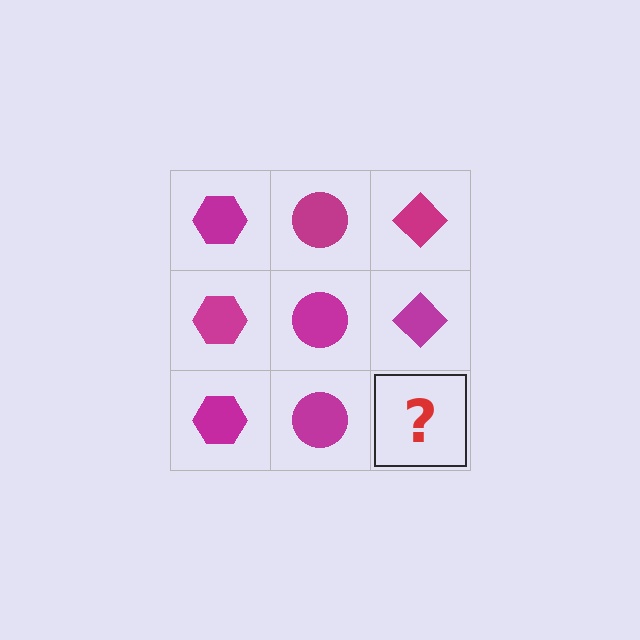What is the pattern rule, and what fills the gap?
The rule is that each column has a consistent shape. The gap should be filled with a magenta diamond.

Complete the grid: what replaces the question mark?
The question mark should be replaced with a magenta diamond.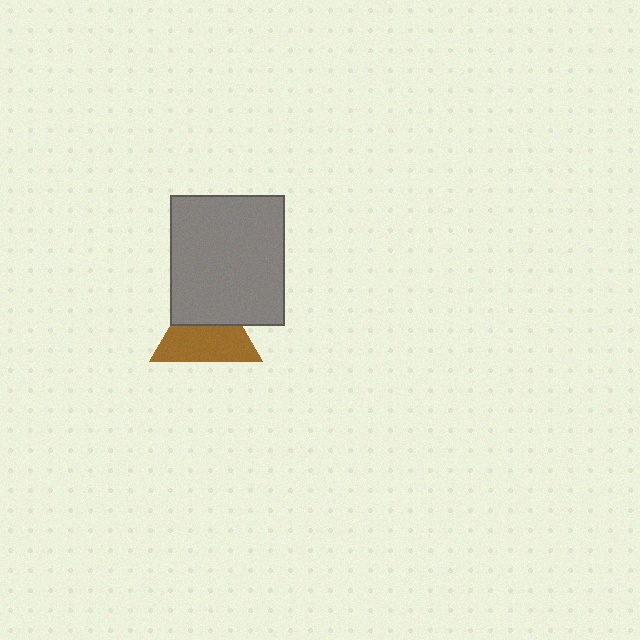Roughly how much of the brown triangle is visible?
About half of it is visible (roughly 60%).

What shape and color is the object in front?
The object in front is a gray rectangle.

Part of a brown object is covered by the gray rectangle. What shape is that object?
It is a triangle.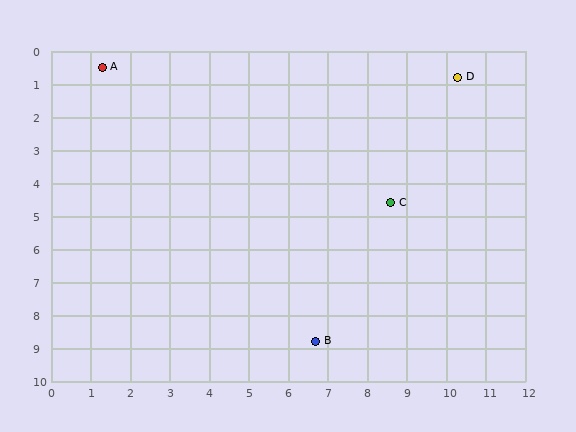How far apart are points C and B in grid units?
Points C and B are about 4.6 grid units apart.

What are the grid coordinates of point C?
Point C is at approximately (8.6, 4.6).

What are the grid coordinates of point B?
Point B is at approximately (6.7, 8.8).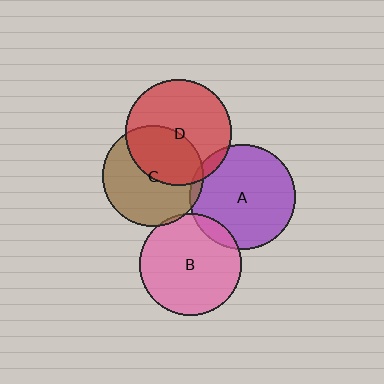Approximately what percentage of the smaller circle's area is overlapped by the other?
Approximately 45%.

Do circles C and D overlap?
Yes.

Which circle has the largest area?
Circle D (red).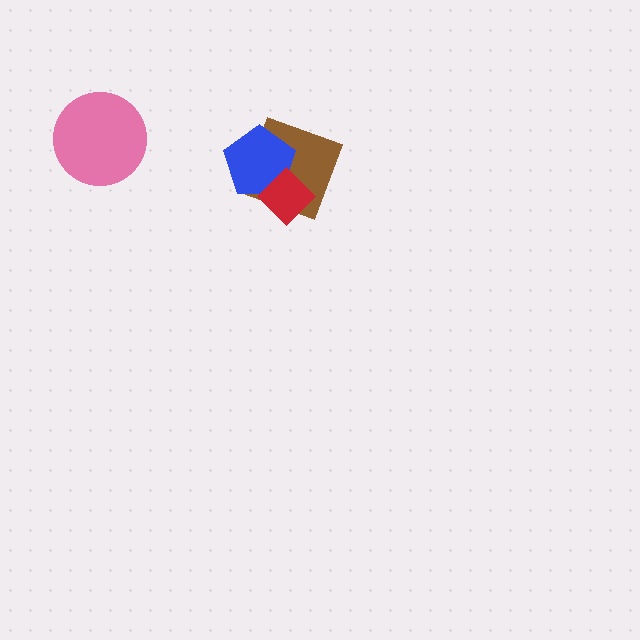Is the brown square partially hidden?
Yes, it is partially covered by another shape.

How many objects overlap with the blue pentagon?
2 objects overlap with the blue pentagon.